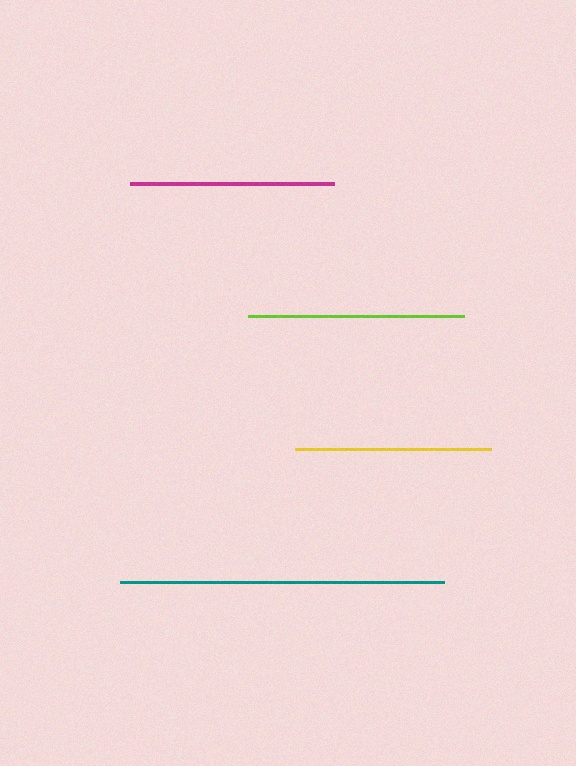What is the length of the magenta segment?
The magenta segment is approximately 204 pixels long.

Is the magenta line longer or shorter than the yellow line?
The magenta line is longer than the yellow line.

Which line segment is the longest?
The teal line is the longest at approximately 324 pixels.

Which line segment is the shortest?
The yellow line is the shortest at approximately 196 pixels.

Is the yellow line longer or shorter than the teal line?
The teal line is longer than the yellow line.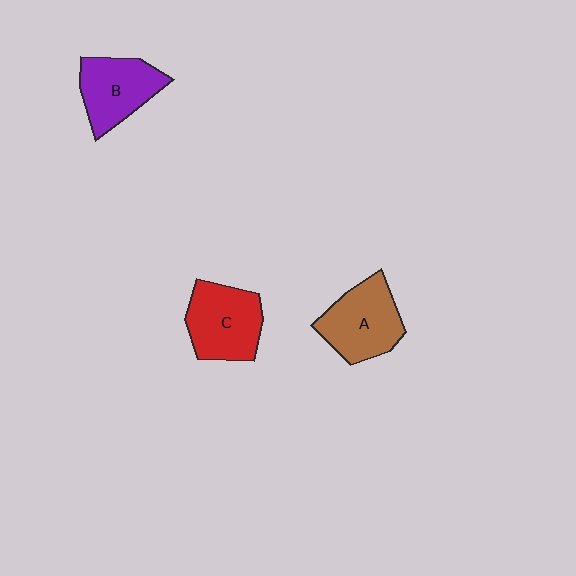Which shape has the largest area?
Shape C (red).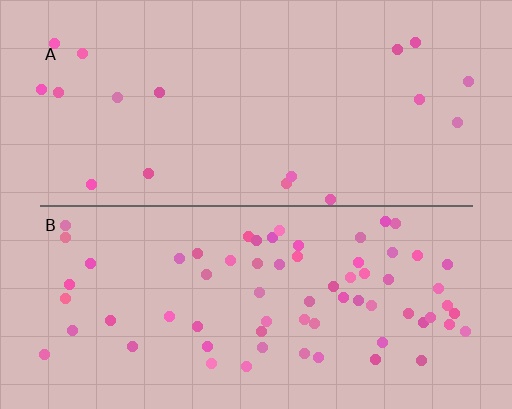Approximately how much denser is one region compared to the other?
Approximately 3.8× — region B over region A.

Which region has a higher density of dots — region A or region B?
B (the bottom).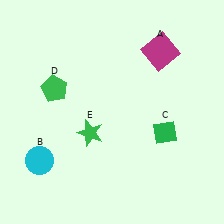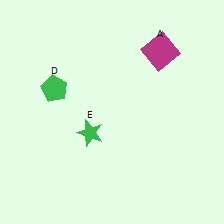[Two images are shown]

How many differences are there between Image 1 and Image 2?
There are 2 differences between the two images.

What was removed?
The green diamond (C), the cyan circle (B) were removed in Image 2.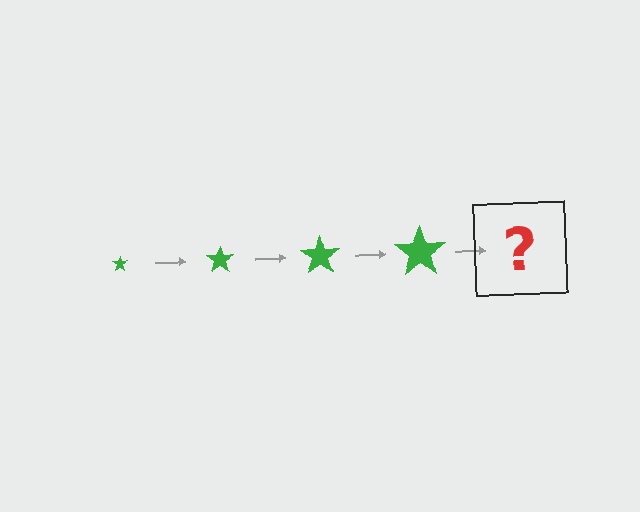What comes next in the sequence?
The next element should be a green star, larger than the previous one.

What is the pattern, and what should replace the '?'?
The pattern is that the star gets progressively larger each step. The '?' should be a green star, larger than the previous one.